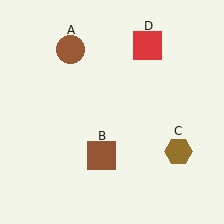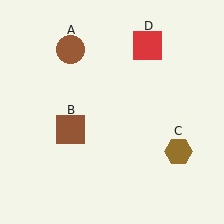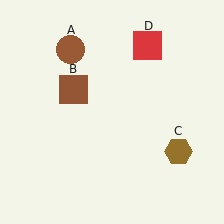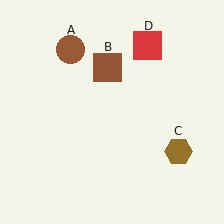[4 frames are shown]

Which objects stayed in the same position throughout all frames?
Brown circle (object A) and brown hexagon (object C) and red square (object D) remained stationary.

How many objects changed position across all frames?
1 object changed position: brown square (object B).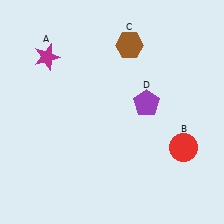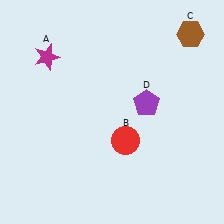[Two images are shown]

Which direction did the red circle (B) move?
The red circle (B) moved left.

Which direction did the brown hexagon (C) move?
The brown hexagon (C) moved right.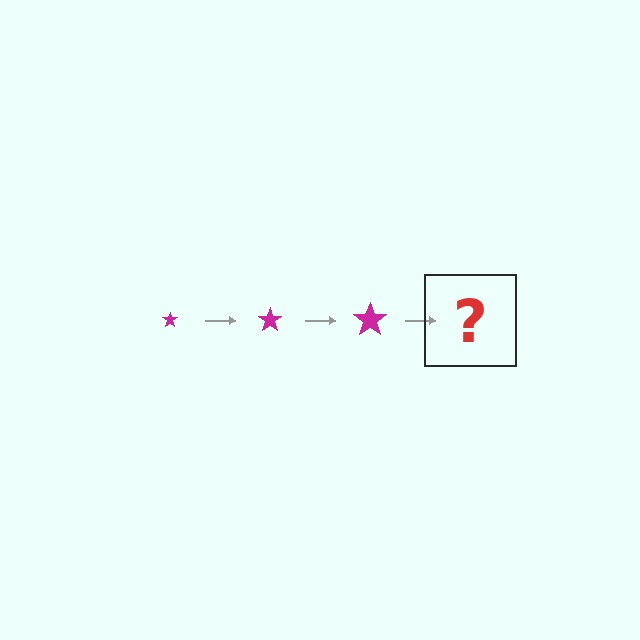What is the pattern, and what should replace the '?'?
The pattern is that the star gets progressively larger each step. The '?' should be a magenta star, larger than the previous one.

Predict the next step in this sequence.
The next step is a magenta star, larger than the previous one.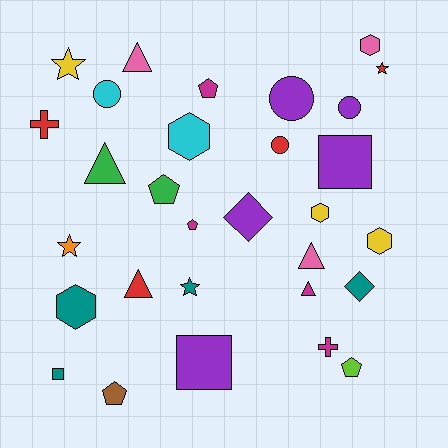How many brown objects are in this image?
There is 1 brown object.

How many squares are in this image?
There are 3 squares.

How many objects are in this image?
There are 30 objects.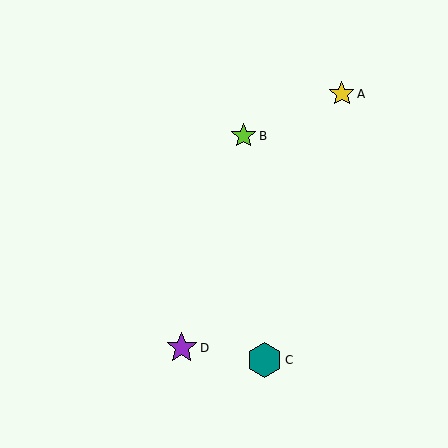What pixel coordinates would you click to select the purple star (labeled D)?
Click at (182, 348) to select the purple star D.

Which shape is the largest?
The teal hexagon (labeled C) is the largest.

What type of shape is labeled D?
Shape D is a purple star.